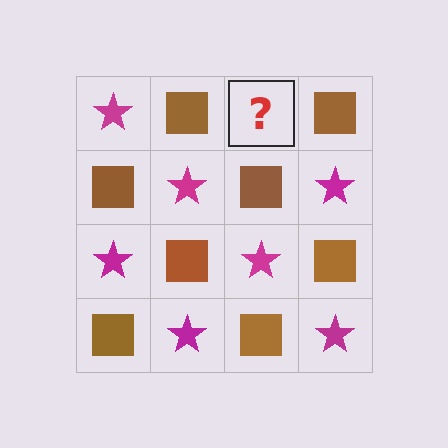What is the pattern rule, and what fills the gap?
The rule is that it alternates magenta star and brown square in a checkerboard pattern. The gap should be filled with a magenta star.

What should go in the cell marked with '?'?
The missing cell should contain a magenta star.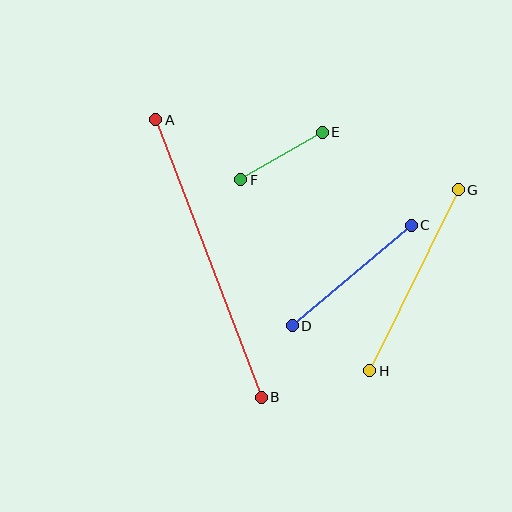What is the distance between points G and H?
The distance is approximately 202 pixels.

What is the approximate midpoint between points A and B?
The midpoint is at approximately (209, 259) pixels.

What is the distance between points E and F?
The distance is approximately 94 pixels.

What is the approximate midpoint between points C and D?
The midpoint is at approximately (352, 276) pixels.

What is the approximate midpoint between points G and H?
The midpoint is at approximately (414, 280) pixels.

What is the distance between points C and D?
The distance is approximately 155 pixels.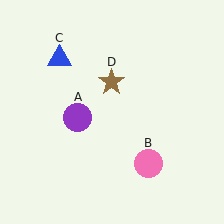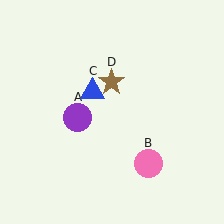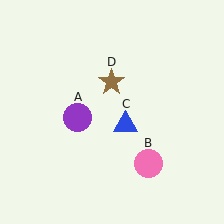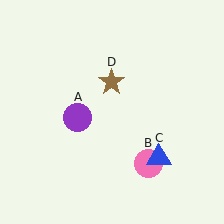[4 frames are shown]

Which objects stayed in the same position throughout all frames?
Purple circle (object A) and pink circle (object B) and brown star (object D) remained stationary.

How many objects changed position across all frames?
1 object changed position: blue triangle (object C).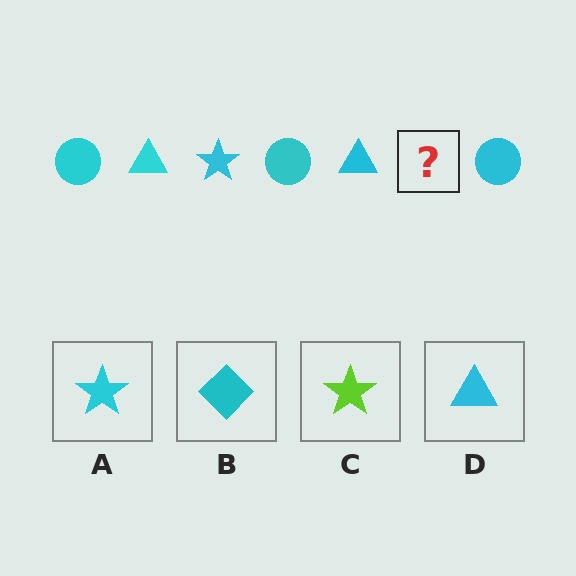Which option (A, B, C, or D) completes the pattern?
A.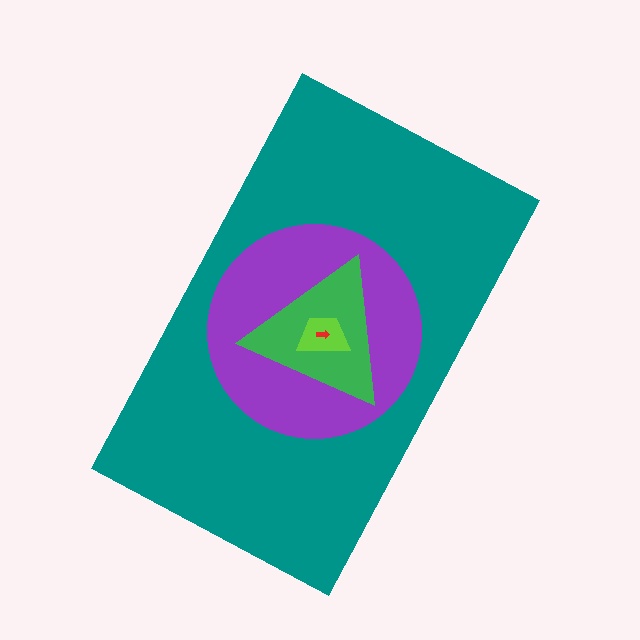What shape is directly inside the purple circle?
The green triangle.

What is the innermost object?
The red arrow.